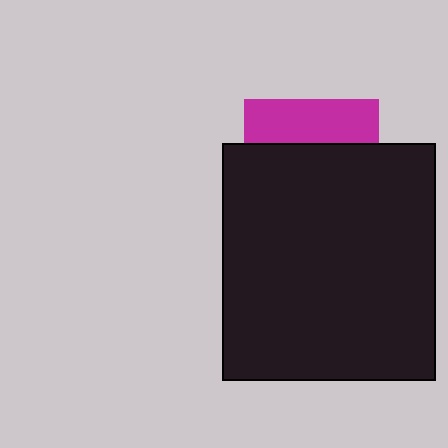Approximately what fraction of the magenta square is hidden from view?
Roughly 67% of the magenta square is hidden behind the black rectangle.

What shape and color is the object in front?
The object in front is a black rectangle.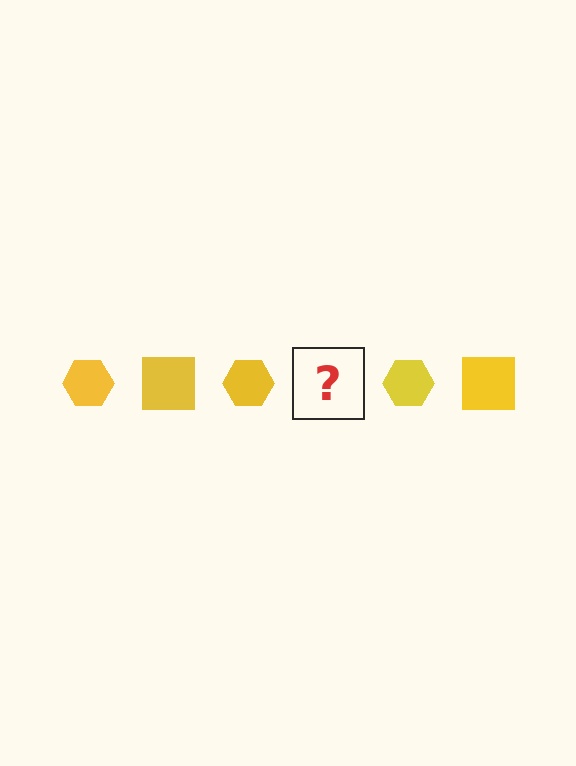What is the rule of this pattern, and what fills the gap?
The rule is that the pattern cycles through hexagon, square shapes in yellow. The gap should be filled with a yellow square.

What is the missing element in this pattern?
The missing element is a yellow square.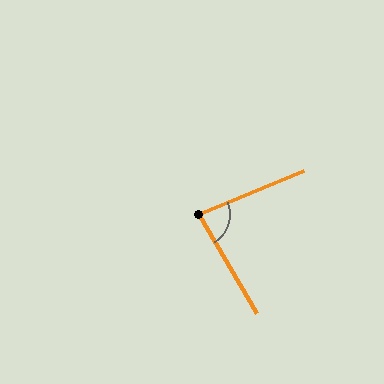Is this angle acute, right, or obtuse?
It is acute.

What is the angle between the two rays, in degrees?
Approximately 82 degrees.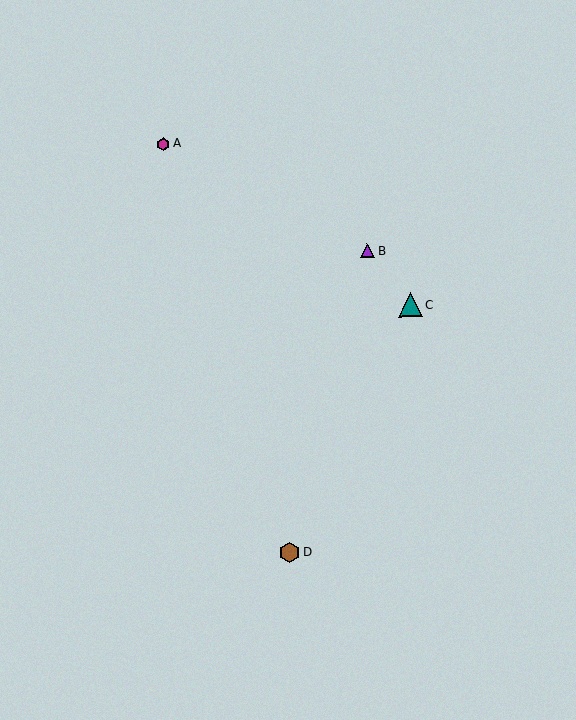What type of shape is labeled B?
Shape B is a purple triangle.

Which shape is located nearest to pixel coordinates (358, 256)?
The purple triangle (labeled B) at (367, 251) is nearest to that location.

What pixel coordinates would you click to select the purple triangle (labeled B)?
Click at (367, 251) to select the purple triangle B.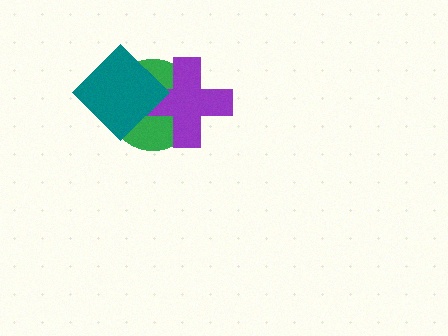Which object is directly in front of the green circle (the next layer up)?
The purple cross is directly in front of the green circle.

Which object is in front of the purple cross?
The teal diamond is in front of the purple cross.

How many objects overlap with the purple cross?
2 objects overlap with the purple cross.